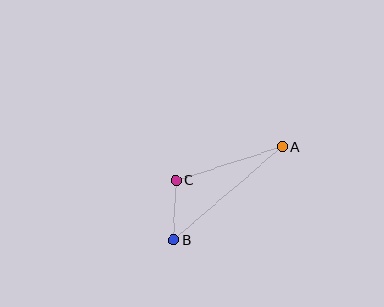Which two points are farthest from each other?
Points A and B are farthest from each other.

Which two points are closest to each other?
Points B and C are closest to each other.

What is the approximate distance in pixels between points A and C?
The distance between A and C is approximately 112 pixels.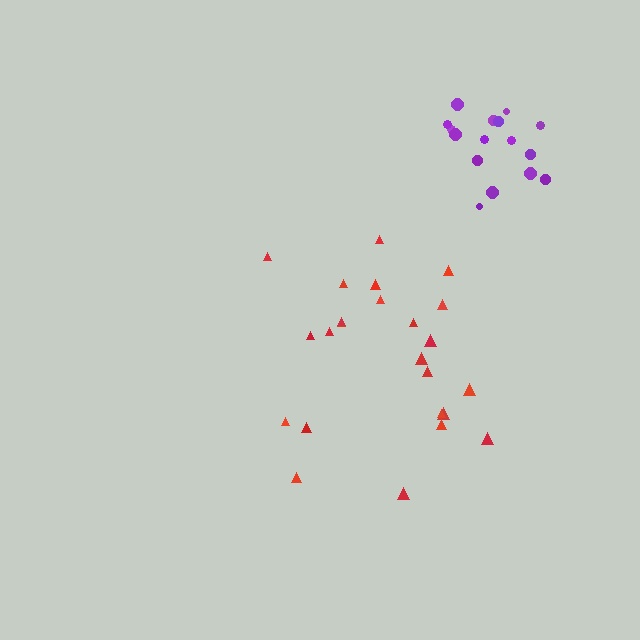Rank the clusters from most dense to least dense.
purple, red.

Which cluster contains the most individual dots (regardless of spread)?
Red (24).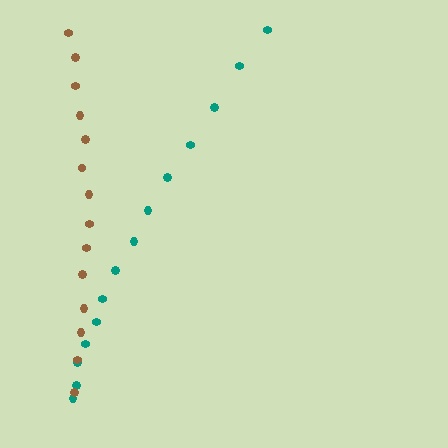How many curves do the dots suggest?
There are 2 distinct paths.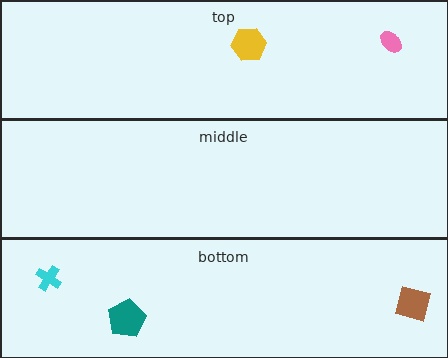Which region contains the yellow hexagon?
The top region.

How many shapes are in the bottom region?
3.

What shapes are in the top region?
The pink ellipse, the yellow hexagon.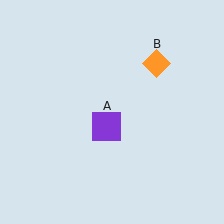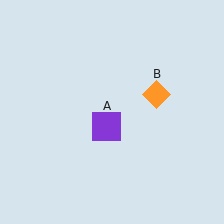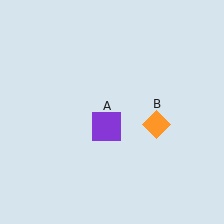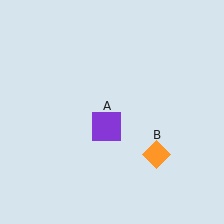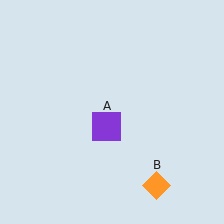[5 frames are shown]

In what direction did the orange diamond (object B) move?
The orange diamond (object B) moved down.